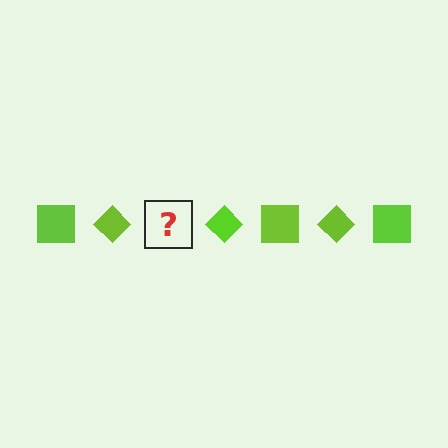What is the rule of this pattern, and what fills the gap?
The rule is that the pattern cycles through square, diamond shapes in lime. The gap should be filled with a lime square.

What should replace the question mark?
The question mark should be replaced with a lime square.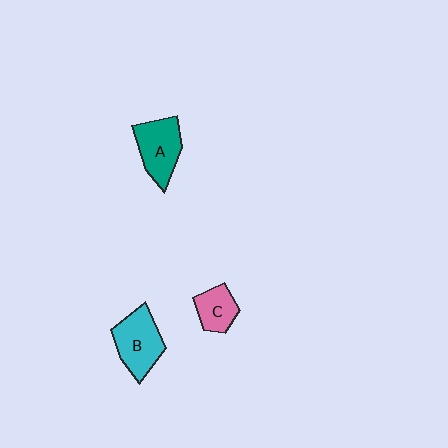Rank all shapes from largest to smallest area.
From largest to smallest: B (cyan), A (teal), C (pink).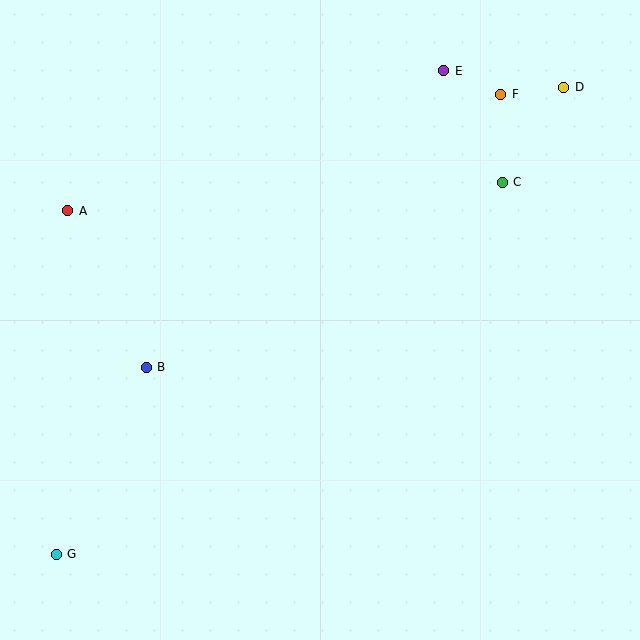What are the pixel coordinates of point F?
Point F is at (501, 94).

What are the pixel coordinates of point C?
Point C is at (502, 182).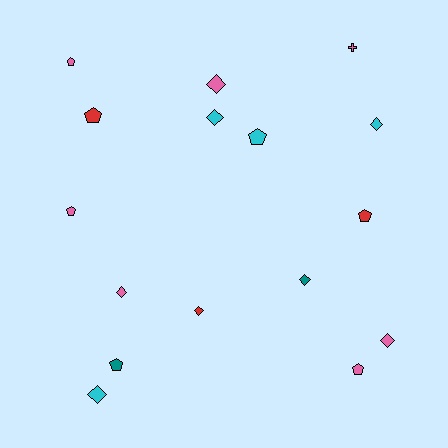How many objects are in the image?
There are 16 objects.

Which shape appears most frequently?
Diamond, with 8 objects.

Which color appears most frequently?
Pink, with 7 objects.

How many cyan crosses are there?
There are no cyan crosses.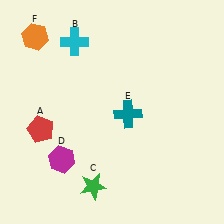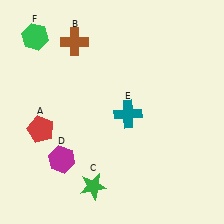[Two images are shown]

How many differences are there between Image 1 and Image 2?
There are 2 differences between the two images.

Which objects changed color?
B changed from cyan to brown. F changed from orange to green.